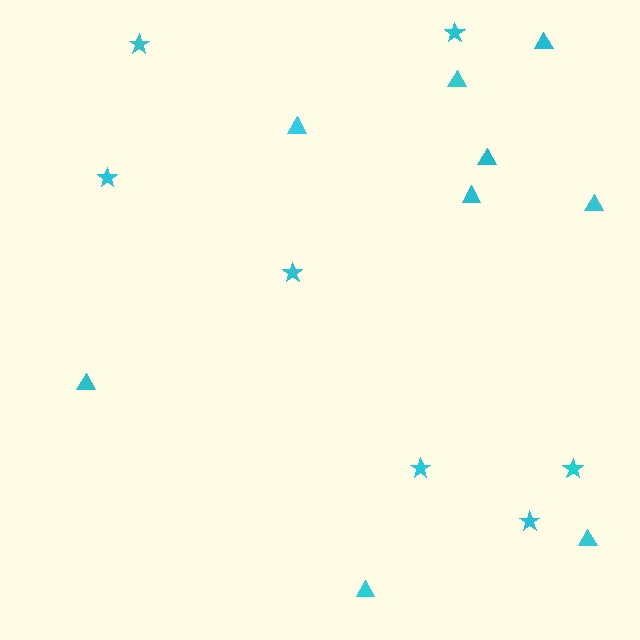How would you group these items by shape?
There are 2 groups: one group of stars (7) and one group of triangles (9).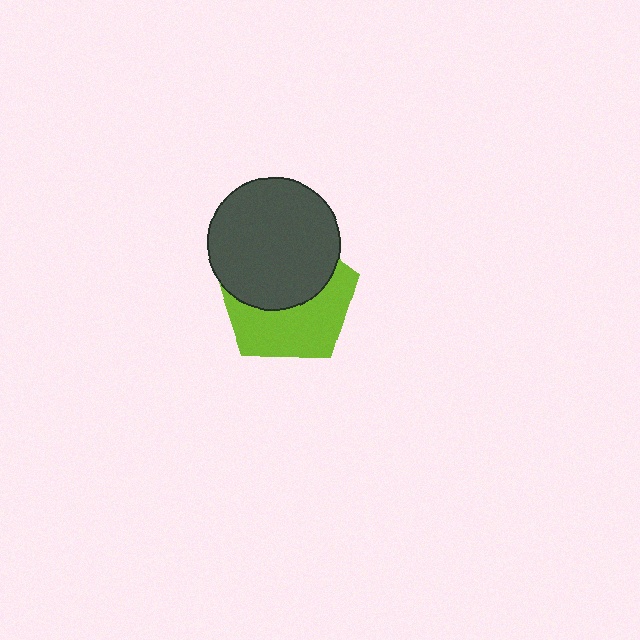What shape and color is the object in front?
The object in front is a dark gray circle.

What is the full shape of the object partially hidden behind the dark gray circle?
The partially hidden object is a lime pentagon.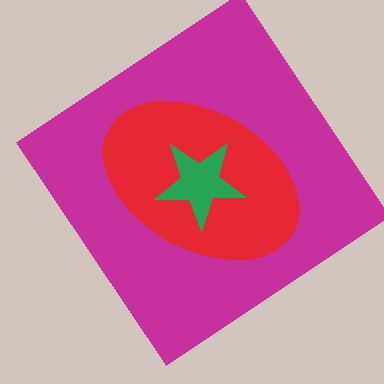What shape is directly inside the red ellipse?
The green star.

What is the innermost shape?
The green star.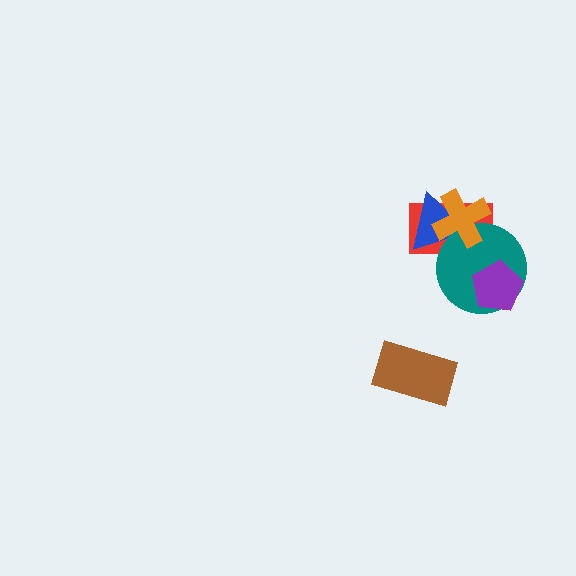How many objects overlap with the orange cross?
3 objects overlap with the orange cross.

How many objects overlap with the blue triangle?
3 objects overlap with the blue triangle.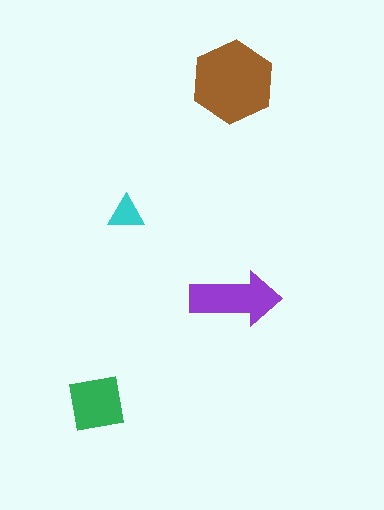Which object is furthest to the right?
The purple arrow is rightmost.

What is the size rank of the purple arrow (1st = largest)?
2nd.